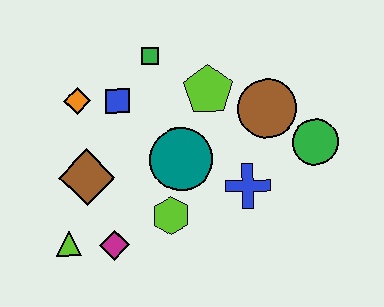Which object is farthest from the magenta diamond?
The green circle is farthest from the magenta diamond.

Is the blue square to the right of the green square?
No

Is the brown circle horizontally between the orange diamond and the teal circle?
No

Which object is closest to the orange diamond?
The blue square is closest to the orange diamond.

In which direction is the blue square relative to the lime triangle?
The blue square is above the lime triangle.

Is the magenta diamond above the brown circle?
No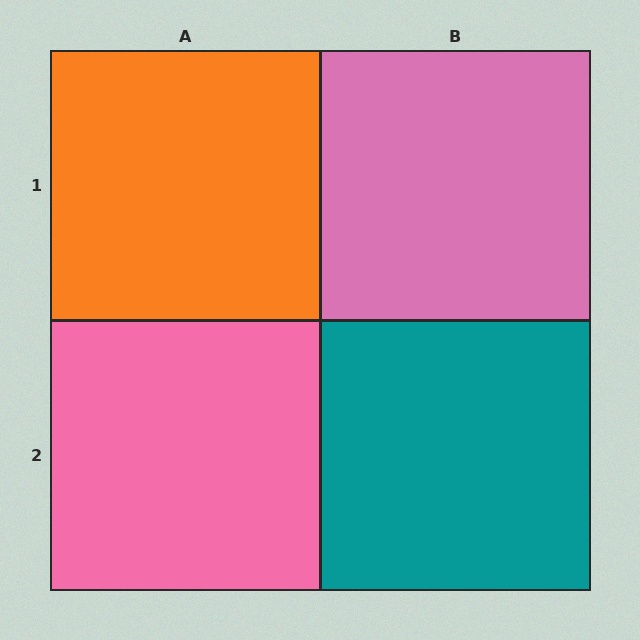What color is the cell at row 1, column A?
Orange.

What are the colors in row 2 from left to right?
Pink, teal.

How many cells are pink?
2 cells are pink.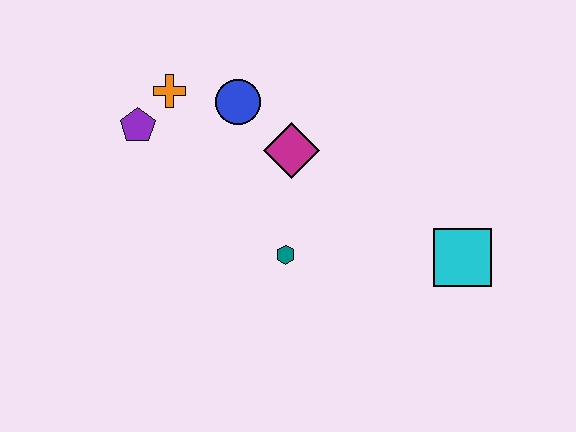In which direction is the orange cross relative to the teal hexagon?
The orange cross is above the teal hexagon.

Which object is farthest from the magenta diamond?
The cyan square is farthest from the magenta diamond.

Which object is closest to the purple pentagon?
The orange cross is closest to the purple pentagon.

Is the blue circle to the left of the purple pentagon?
No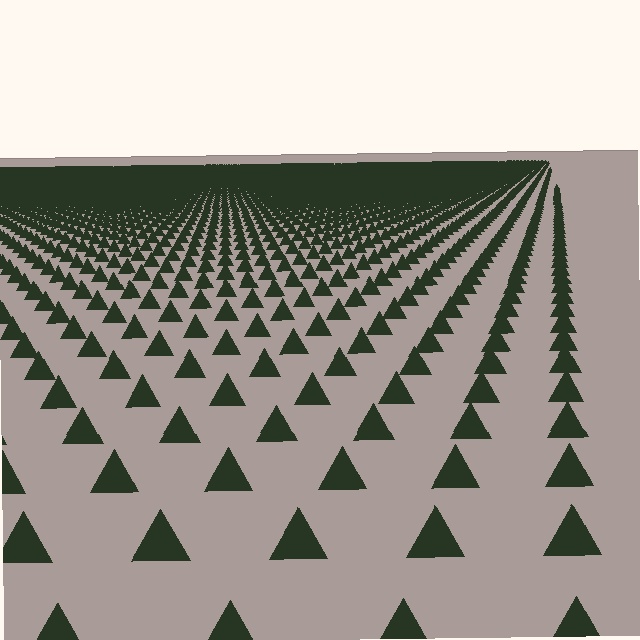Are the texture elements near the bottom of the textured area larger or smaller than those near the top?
Larger. Near the bottom, elements are closer to the viewer and appear at a bigger on-screen size.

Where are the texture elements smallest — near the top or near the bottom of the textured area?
Near the top.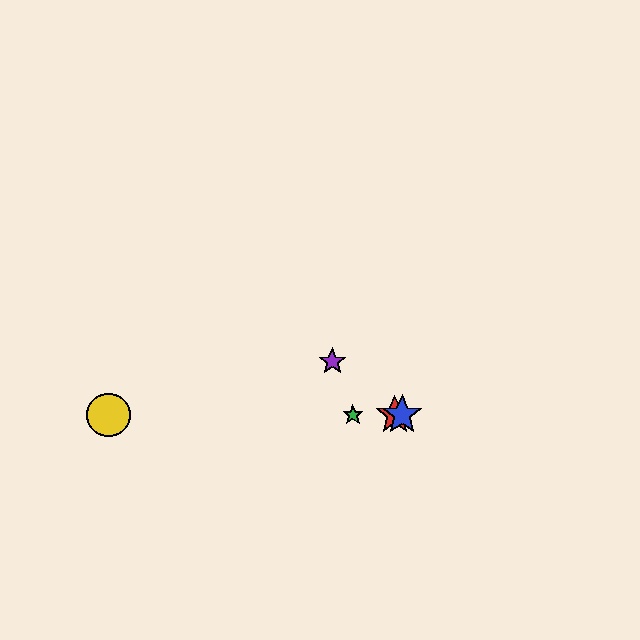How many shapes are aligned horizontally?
4 shapes (the red star, the blue star, the green star, the yellow circle) are aligned horizontally.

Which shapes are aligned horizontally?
The red star, the blue star, the green star, the yellow circle are aligned horizontally.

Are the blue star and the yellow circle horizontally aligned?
Yes, both are at y≈415.